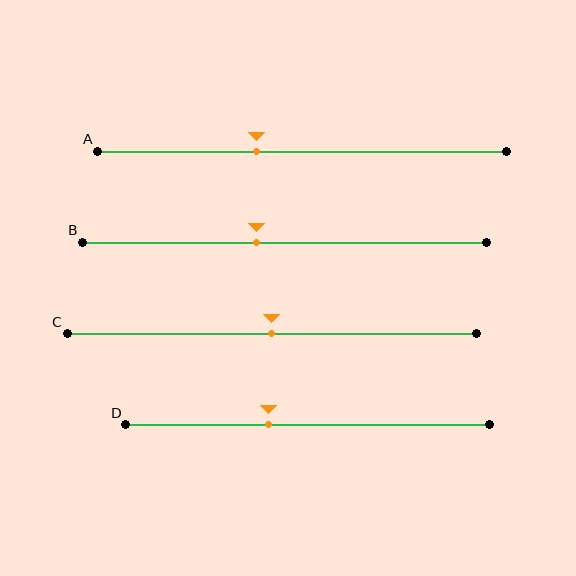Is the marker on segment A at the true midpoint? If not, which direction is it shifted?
No, the marker on segment A is shifted to the left by about 11% of the segment length.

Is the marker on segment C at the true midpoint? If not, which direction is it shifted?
Yes, the marker on segment C is at the true midpoint.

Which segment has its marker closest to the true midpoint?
Segment C has its marker closest to the true midpoint.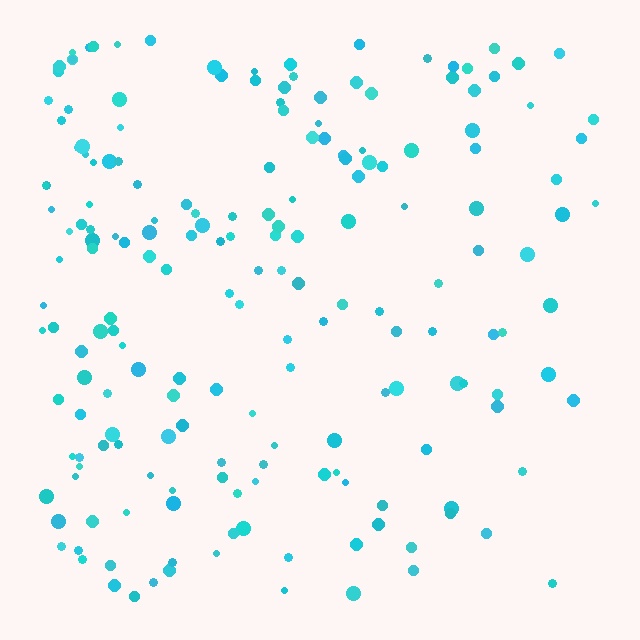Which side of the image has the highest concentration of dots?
The left.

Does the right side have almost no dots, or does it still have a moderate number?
Still a moderate number, just noticeably fewer than the left.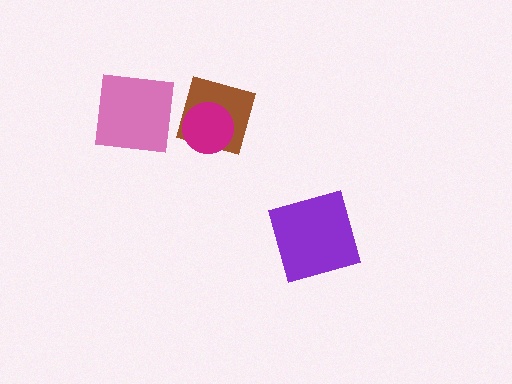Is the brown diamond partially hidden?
Yes, it is partially covered by another shape.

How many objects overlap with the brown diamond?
2 objects overlap with the brown diamond.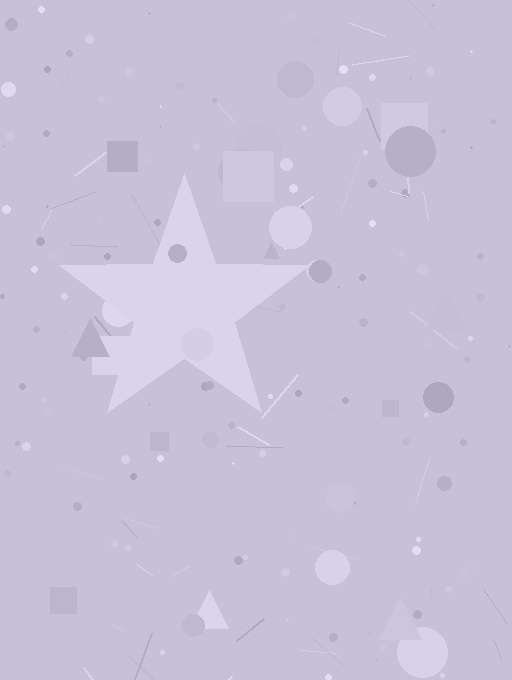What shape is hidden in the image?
A star is hidden in the image.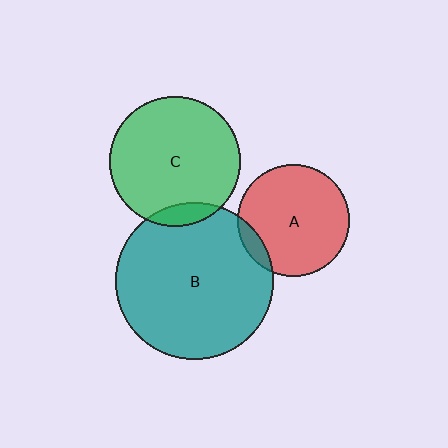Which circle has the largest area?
Circle B (teal).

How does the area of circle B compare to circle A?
Approximately 2.0 times.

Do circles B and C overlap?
Yes.